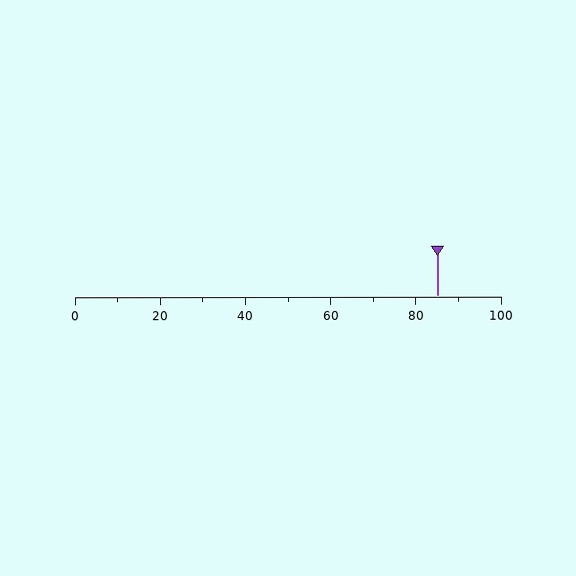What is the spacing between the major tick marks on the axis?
The major ticks are spaced 20 apart.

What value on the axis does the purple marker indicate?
The marker indicates approximately 85.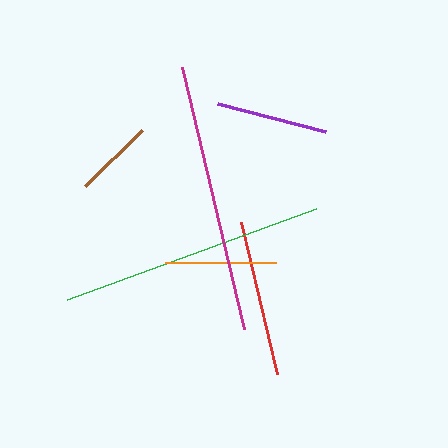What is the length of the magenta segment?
The magenta segment is approximately 269 pixels long.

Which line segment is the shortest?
The brown line is the shortest at approximately 80 pixels.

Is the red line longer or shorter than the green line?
The green line is longer than the red line.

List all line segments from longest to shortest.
From longest to shortest: magenta, green, red, purple, orange, brown.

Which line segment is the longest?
The magenta line is the longest at approximately 269 pixels.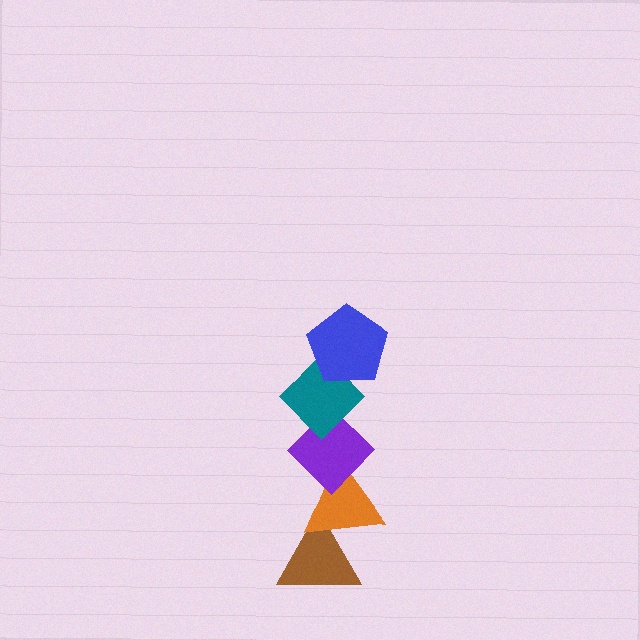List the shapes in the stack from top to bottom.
From top to bottom: the blue pentagon, the teal diamond, the purple diamond, the orange triangle, the brown triangle.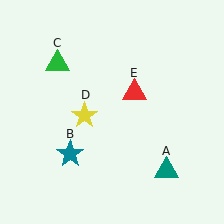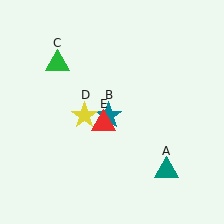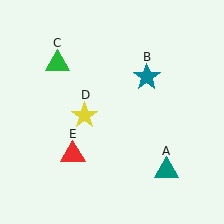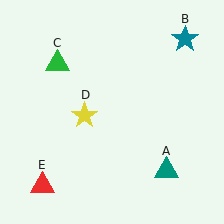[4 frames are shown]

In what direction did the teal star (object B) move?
The teal star (object B) moved up and to the right.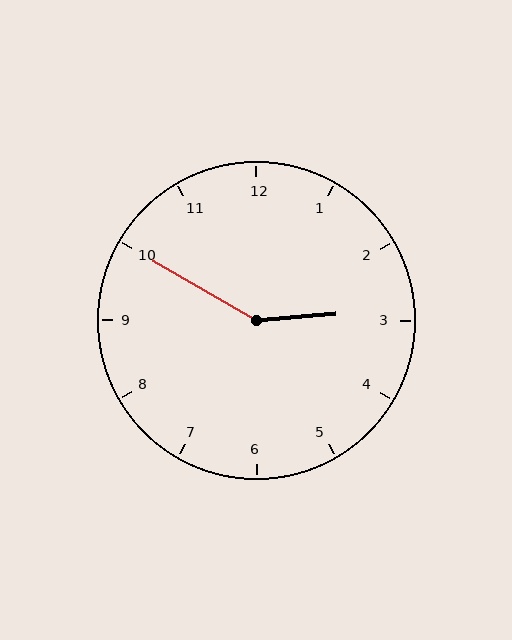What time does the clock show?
2:50.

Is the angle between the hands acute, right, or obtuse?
It is obtuse.